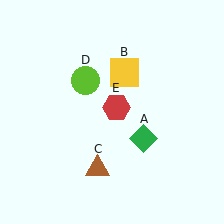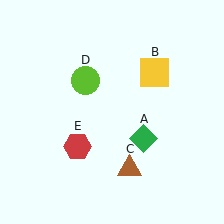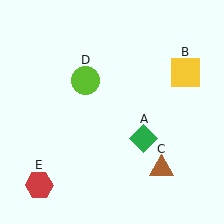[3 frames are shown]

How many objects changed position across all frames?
3 objects changed position: yellow square (object B), brown triangle (object C), red hexagon (object E).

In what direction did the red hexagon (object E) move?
The red hexagon (object E) moved down and to the left.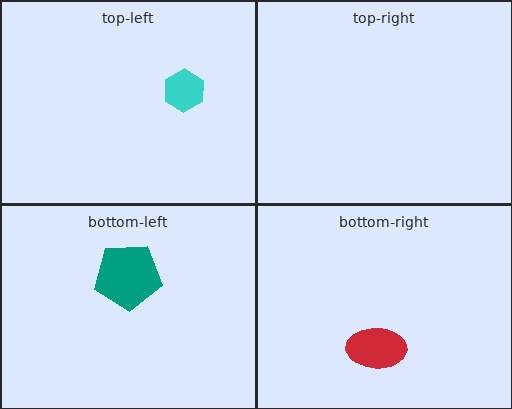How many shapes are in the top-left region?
1.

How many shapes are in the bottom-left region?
1.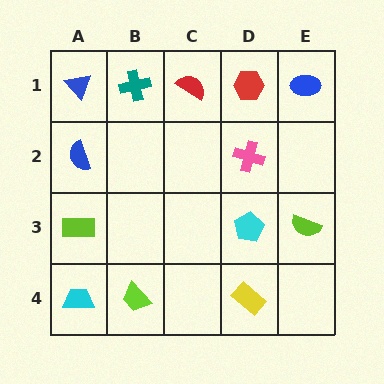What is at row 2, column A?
A blue semicircle.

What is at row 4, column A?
A cyan trapezoid.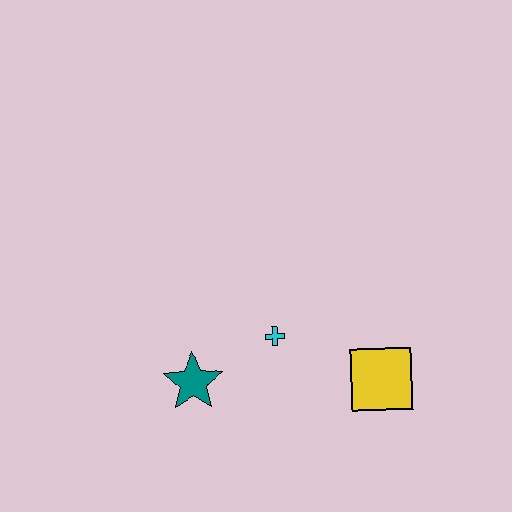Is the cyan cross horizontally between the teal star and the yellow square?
Yes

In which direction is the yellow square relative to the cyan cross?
The yellow square is to the right of the cyan cross.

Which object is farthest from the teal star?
The yellow square is farthest from the teal star.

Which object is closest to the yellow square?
The cyan cross is closest to the yellow square.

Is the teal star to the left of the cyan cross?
Yes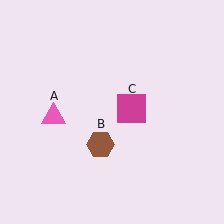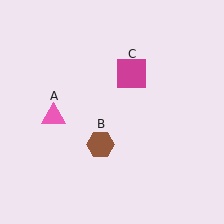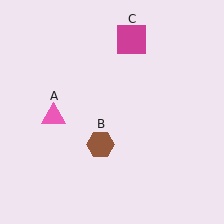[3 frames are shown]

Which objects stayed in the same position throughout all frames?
Pink triangle (object A) and brown hexagon (object B) remained stationary.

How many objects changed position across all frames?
1 object changed position: magenta square (object C).